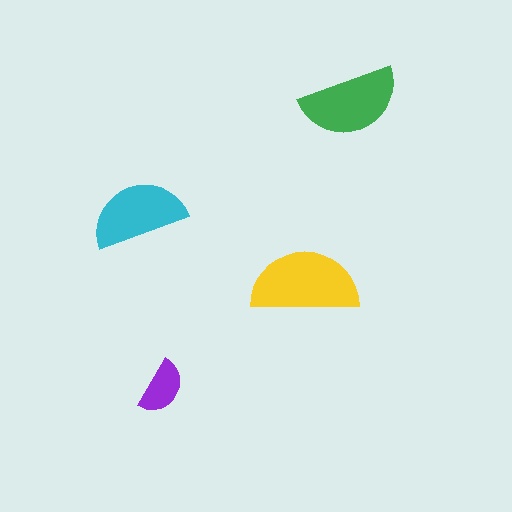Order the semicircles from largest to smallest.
the yellow one, the green one, the cyan one, the purple one.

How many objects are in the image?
There are 4 objects in the image.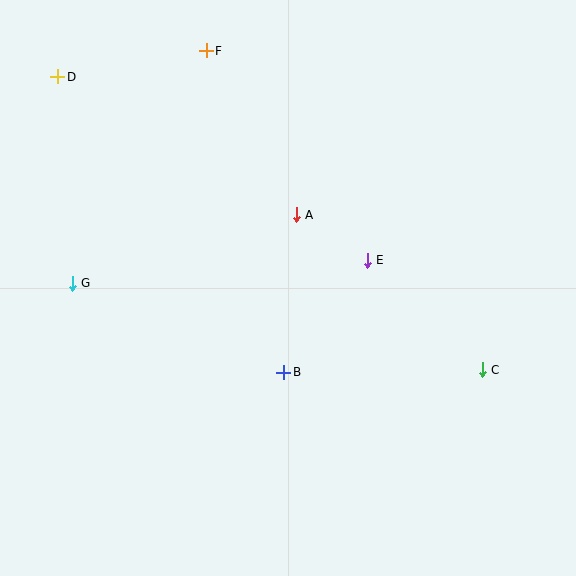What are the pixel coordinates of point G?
Point G is at (72, 283).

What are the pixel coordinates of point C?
Point C is at (482, 370).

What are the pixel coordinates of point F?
Point F is at (206, 51).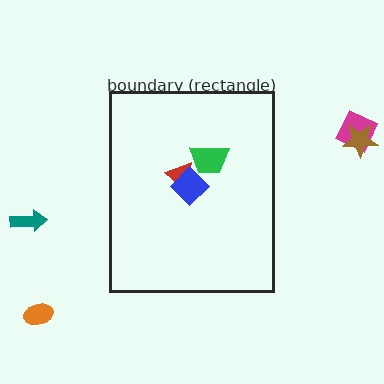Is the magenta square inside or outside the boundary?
Outside.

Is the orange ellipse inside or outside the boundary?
Outside.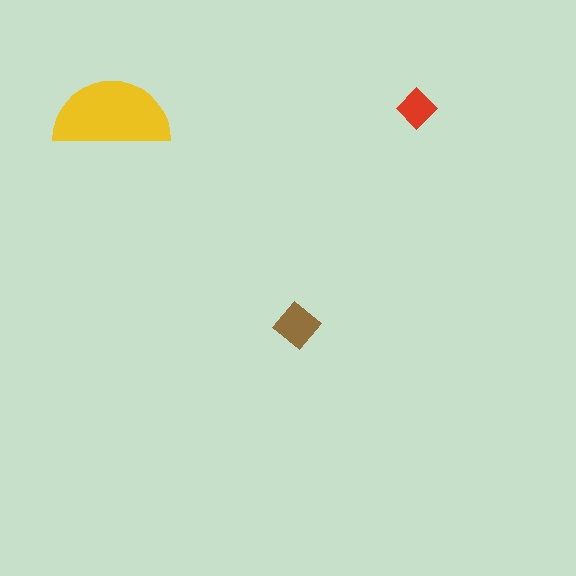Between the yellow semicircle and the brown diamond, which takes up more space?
The yellow semicircle.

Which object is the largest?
The yellow semicircle.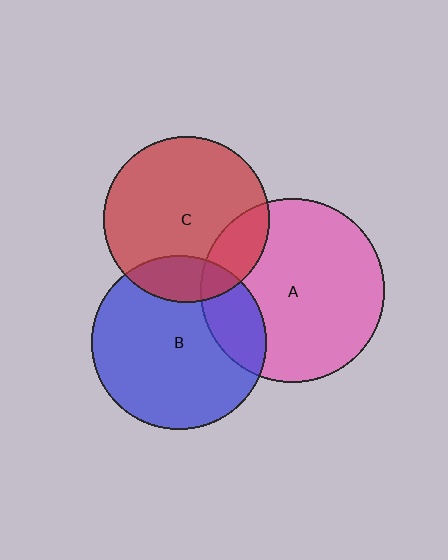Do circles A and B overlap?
Yes.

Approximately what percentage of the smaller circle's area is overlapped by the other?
Approximately 20%.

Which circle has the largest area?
Circle A (pink).